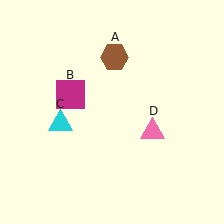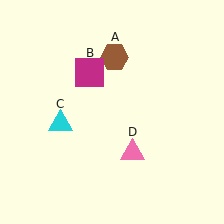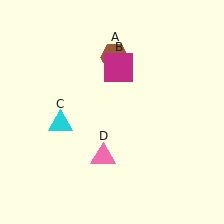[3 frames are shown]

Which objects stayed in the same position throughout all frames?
Brown hexagon (object A) and cyan triangle (object C) remained stationary.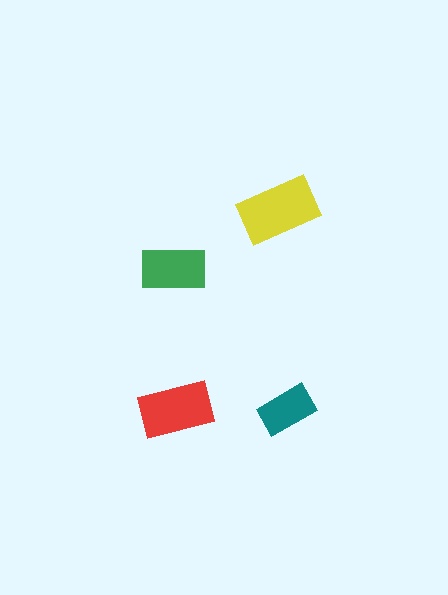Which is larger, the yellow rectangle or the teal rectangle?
The yellow one.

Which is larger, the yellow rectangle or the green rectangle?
The yellow one.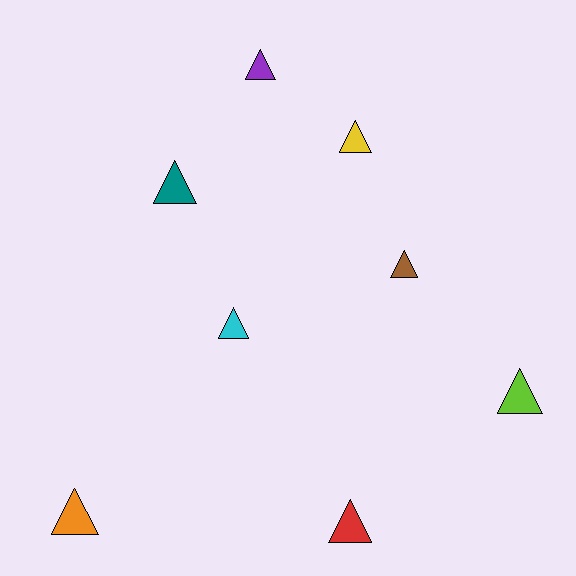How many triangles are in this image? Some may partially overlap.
There are 8 triangles.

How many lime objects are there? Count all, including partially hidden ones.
There is 1 lime object.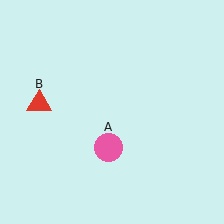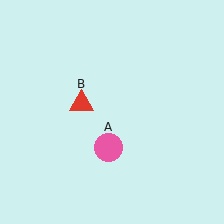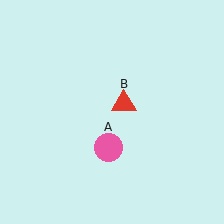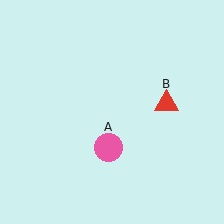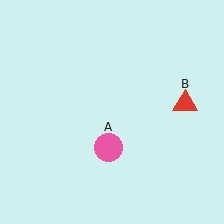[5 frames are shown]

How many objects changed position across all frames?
1 object changed position: red triangle (object B).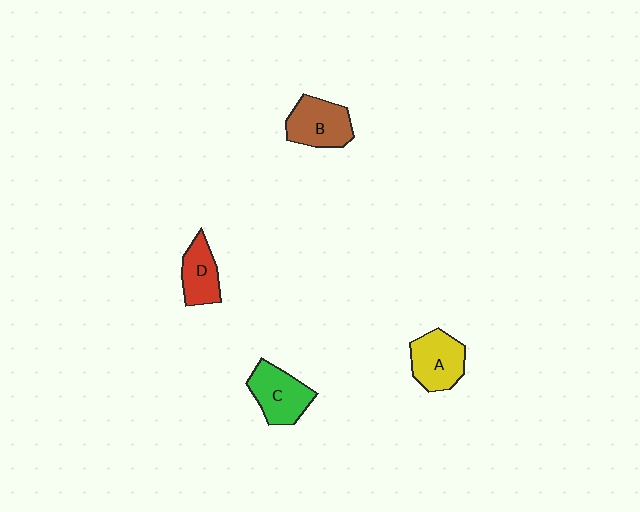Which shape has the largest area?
Shape C (green).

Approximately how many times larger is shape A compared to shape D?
Approximately 1.3 times.